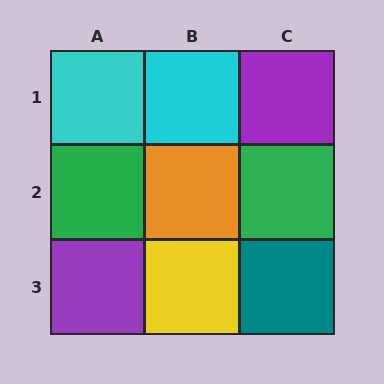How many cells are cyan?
2 cells are cyan.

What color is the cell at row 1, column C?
Purple.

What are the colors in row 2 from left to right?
Green, orange, green.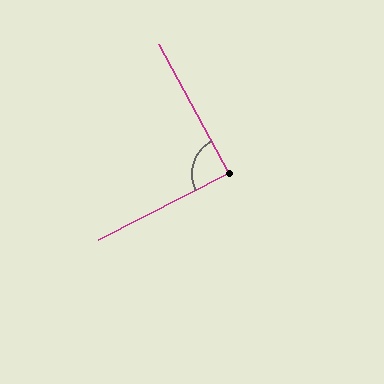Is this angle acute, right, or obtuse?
It is approximately a right angle.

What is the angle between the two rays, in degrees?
Approximately 88 degrees.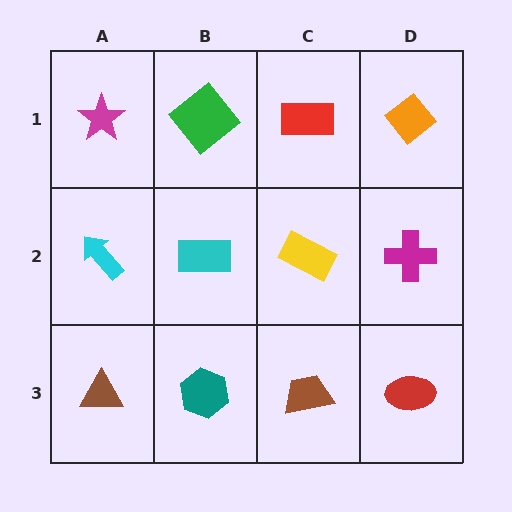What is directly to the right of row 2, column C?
A magenta cross.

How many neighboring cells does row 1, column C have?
3.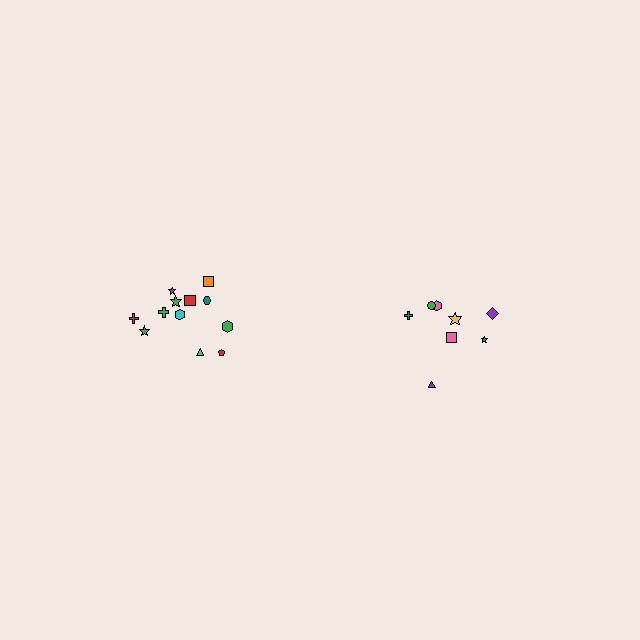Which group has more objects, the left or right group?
The left group.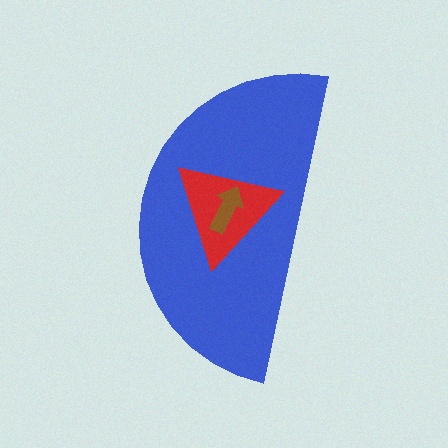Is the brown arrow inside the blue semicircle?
Yes.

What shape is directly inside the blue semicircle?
The red triangle.